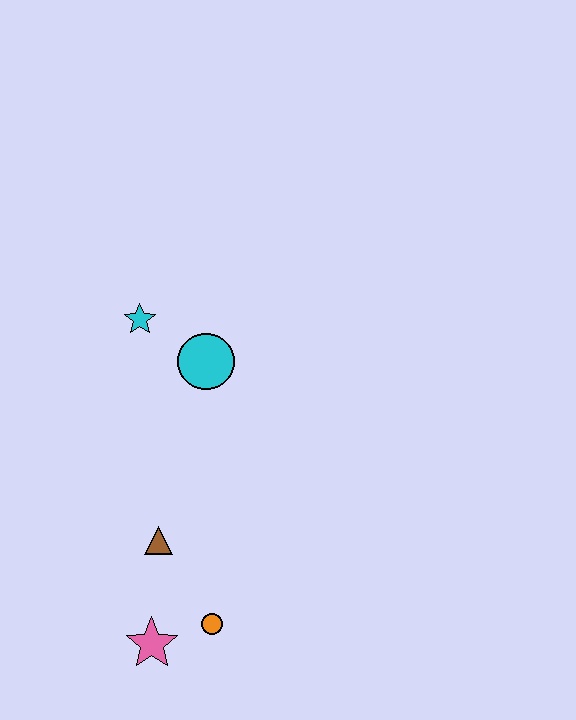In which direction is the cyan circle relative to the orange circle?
The cyan circle is above the orange circle.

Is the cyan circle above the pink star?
Yes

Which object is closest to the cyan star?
The cyan circle is closest to the cyan star.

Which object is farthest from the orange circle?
The cyan star is farthest from the orange circle.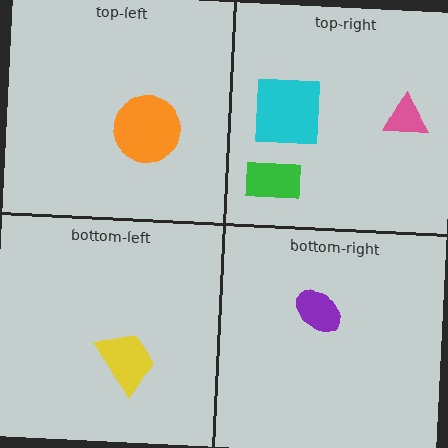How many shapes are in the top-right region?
3.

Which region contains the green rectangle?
The top-right region.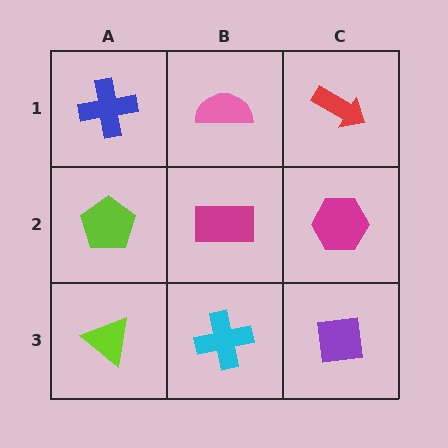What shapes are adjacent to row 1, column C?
A magenta hexagon (row 2, column C), a pink semicircle (row 1, column B).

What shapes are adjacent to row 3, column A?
A lime pentagon (row 2, column A), a cyan cross (row 3, column B).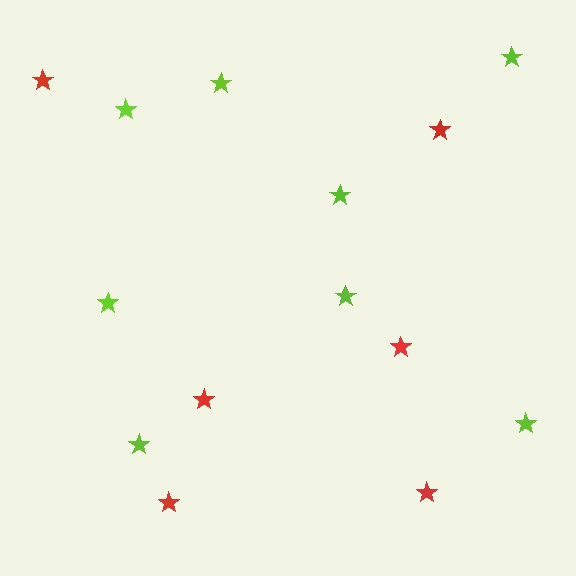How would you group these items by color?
There are 2 groups: one group of red stars (6) and one group of lime stars (8).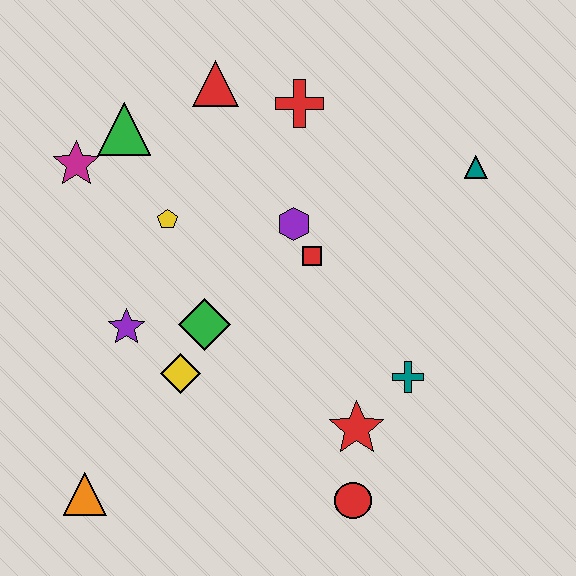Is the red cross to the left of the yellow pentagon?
No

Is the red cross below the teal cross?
No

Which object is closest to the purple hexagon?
The red square is closest to the purple hexagon.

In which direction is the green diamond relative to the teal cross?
The green diamond is to the left of the teal cross.